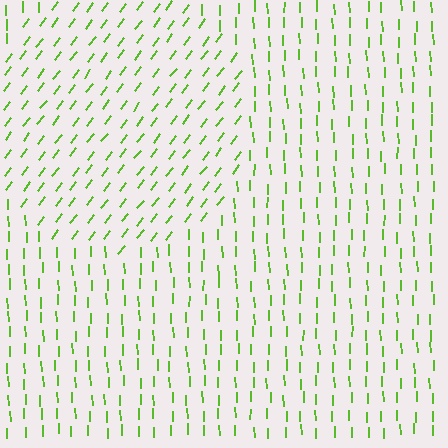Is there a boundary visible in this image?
Yes, there is a texture boundary formed by a change in line orientation.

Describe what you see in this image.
The image is filled with small lime line segments. A circle region in the image has lines oriented differently from the surrounding lines, creating a visible texture boundary.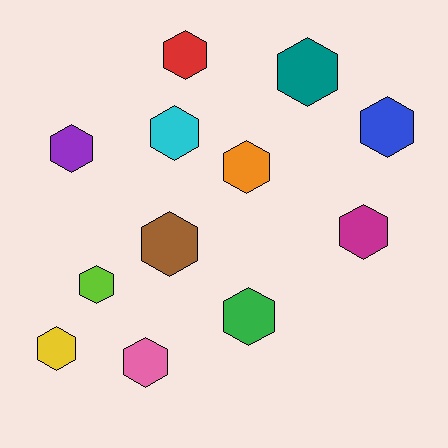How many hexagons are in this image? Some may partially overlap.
There are 12 hexagons.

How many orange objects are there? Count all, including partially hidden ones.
There is 1 orange object.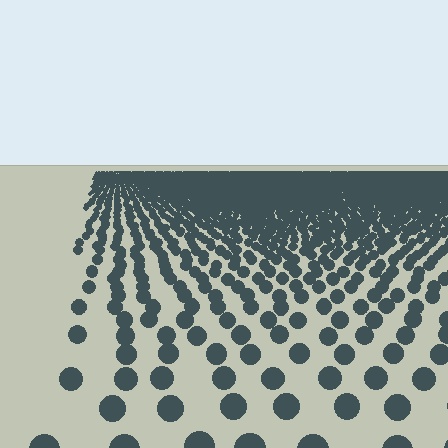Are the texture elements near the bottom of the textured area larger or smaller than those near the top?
Larger. Near the bottom, elements are closer to the viewer and appear at a bigger on-screen size.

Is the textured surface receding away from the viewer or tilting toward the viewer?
The surface is receding away from the viewer. Texture elements get smaller and denser toward the top.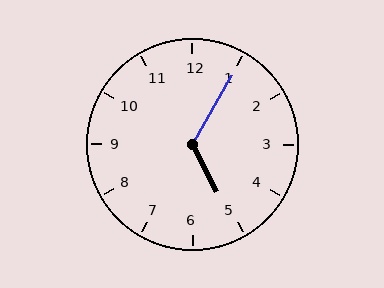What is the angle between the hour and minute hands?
Approximately 122 degrees.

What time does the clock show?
5:05.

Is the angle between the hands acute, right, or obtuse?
It is obtuse.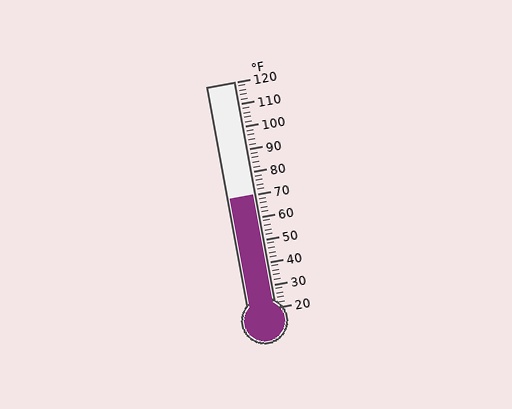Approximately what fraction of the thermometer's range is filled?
The thermometer is filled to approximately 50% of its range.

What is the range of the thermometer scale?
The thermometer scale ranges from 20°F to 120°F.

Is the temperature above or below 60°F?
The temperature is above 60°F.